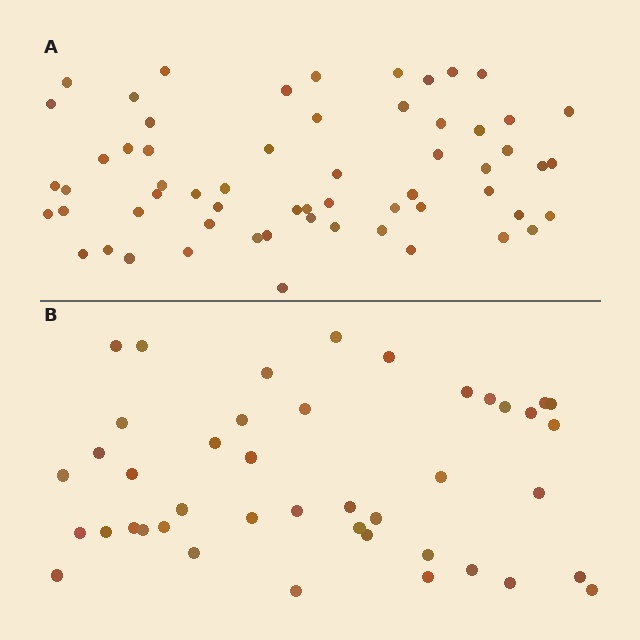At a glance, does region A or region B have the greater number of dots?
Region A (the top region) has more dots.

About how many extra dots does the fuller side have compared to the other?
Region A has approximately 15 more dots than region B.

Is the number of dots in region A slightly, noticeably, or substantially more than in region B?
Region A has noticeably more, but not dramatically so. The ratio is roughly 1.4 to 1.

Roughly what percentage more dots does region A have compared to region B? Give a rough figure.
About 40% more.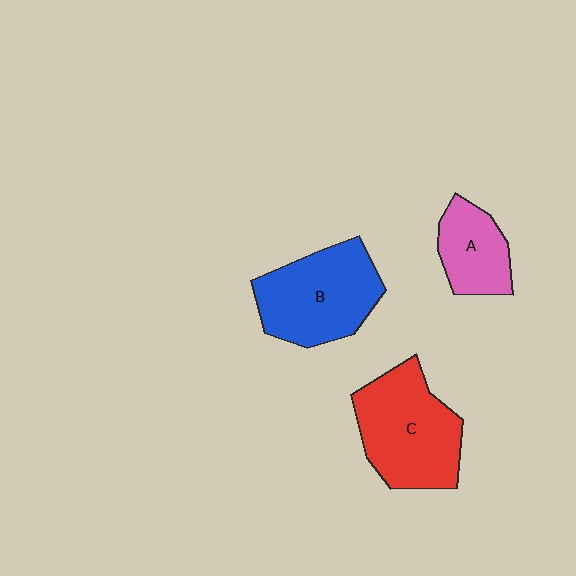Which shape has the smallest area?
Shape A (pink).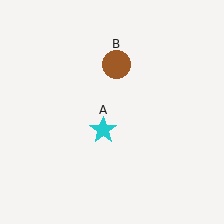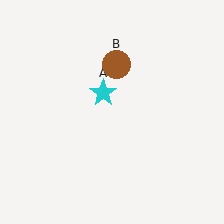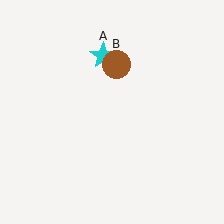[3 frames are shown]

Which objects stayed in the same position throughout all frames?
Brown circle (object B) remained stationary.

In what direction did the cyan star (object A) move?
The cyan star (object A) moved up.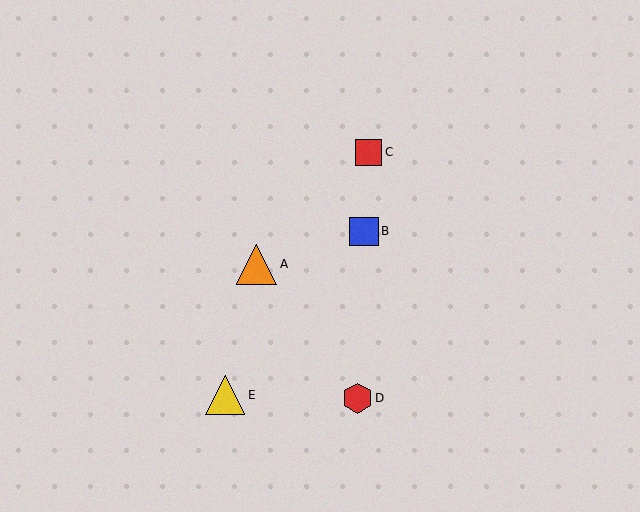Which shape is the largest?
The orange triangle (labeled A) is the largest.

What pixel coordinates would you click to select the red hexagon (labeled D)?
Click at (357, 398) to select the red hexagon D.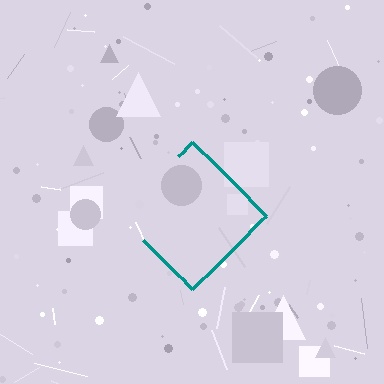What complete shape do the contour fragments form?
The contour fragments form a diamond.